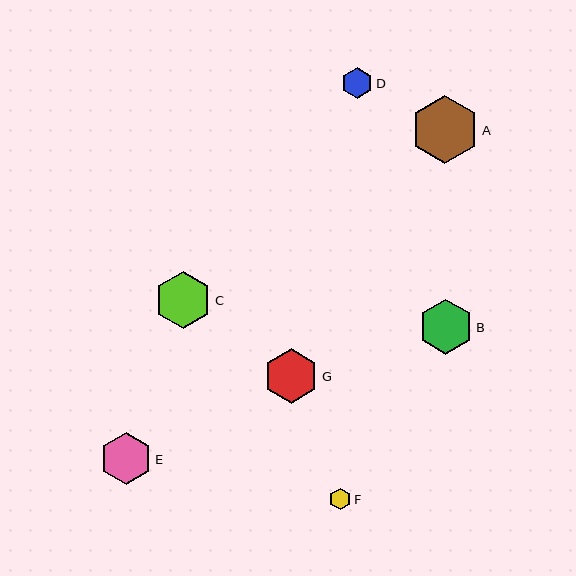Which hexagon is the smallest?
Hexagon F is the smallest with a size of approximately 21 pixels.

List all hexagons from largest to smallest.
From largest to smallest: A, C, B, G, E, D, F.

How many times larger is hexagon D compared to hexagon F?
Hexagon D is approximately 1.4 times the size of hexagon F.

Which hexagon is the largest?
Hexagon A is the largest with a size of approximately 69 pixels.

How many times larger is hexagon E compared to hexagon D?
Hexagon E is approximately 1.7 times the size of hexagon D.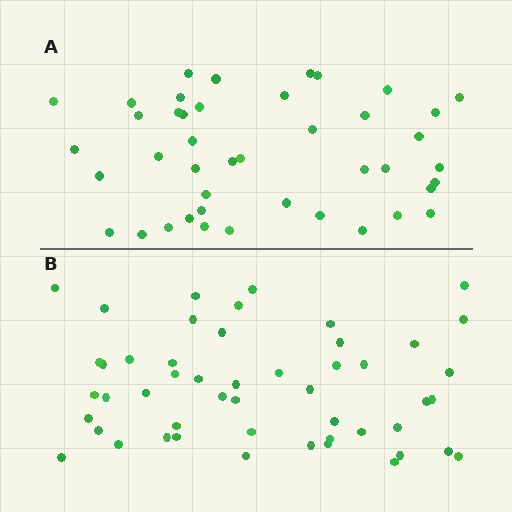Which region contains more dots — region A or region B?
Region B (the bottom region) has more dots.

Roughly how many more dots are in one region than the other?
Region B has roughly 8 or so more dots than region A.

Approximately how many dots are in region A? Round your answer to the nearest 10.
About 40 dots. (The exact count is 43, which rounds to 40.)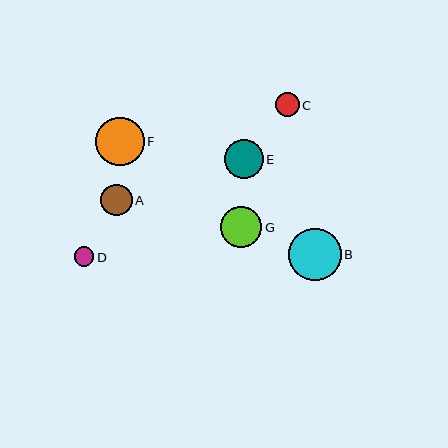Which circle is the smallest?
Circle D is the smallest with a size of approximately 20 pixels.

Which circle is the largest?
Circle B is the largest with a size of approximately 53 pixels.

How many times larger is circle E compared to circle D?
Circle E is approximately 2.0 times the size of circle D.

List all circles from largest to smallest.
From largest to smallest: B, F, G, E, A, C, D.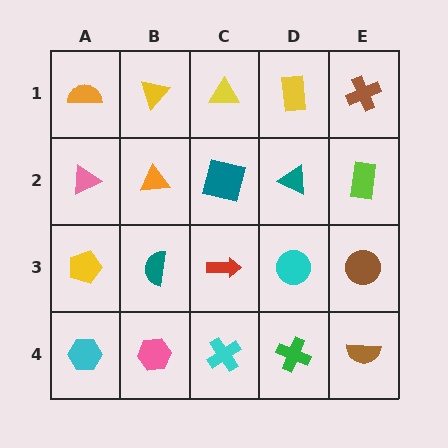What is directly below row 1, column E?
A lime rectangle.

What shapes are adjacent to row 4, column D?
A cyan circle (row 3, column D), a cyan cross (row 4, column C), a brown semicircle (row 4, column E).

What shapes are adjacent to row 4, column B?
A teal semicircle (row 3, column B), a cyan hexagon (row 4, column A), a cyan cross (row 4, column C).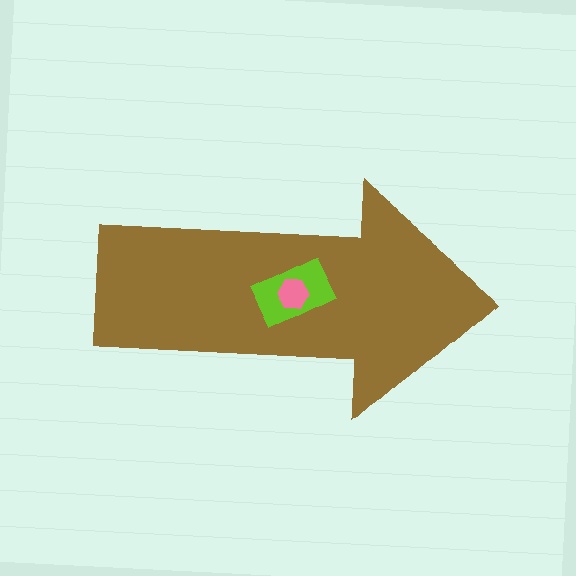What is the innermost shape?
The pink hexagon.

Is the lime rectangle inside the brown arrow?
Yes.